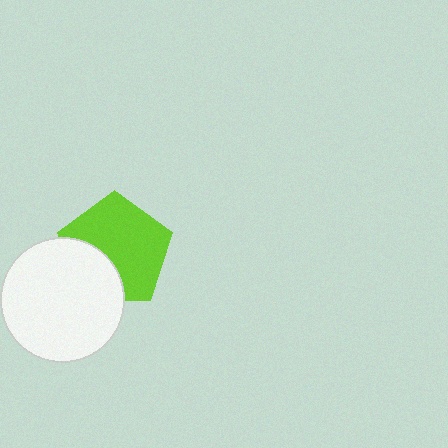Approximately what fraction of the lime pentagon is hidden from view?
Roughly 31% of the lime pentagon is hidden behind the white circle.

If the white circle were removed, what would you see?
You would see the complete lime pentagon.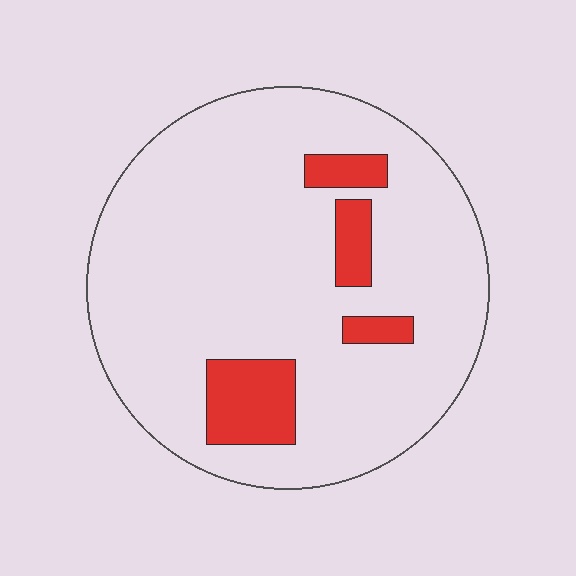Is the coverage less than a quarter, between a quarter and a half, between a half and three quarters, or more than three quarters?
Less than a quarter.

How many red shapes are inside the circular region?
4.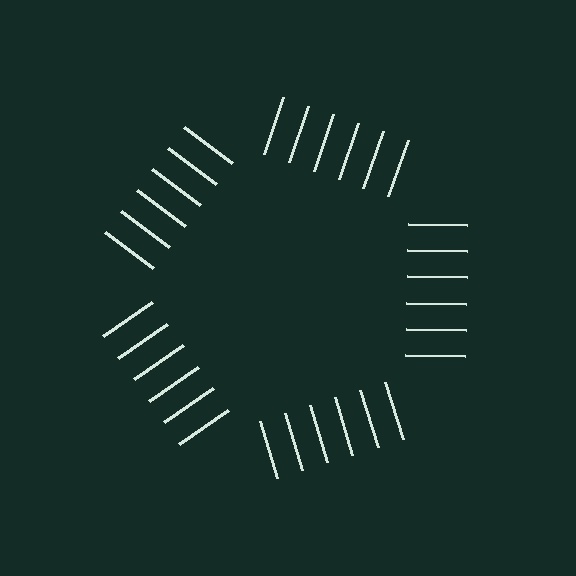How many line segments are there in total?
30 — 6 along each of the 5 edges.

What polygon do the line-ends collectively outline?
An illusory pentagon — the line segments terminate on its edges but no continuous stroke is drawn.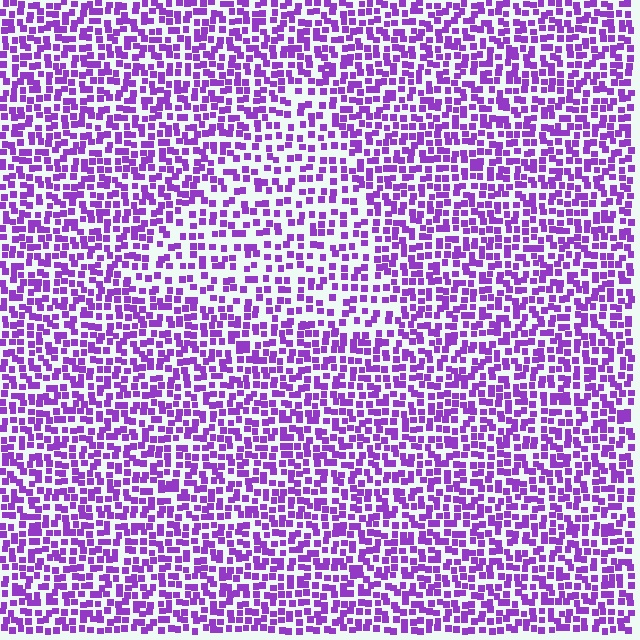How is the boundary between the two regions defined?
The boundary is defined by a change in element density (approximately 1.6x ratio). All elements are the same color, size, and shape.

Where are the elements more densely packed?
The elements are more densely packed outside the triangle boundary.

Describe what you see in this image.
The image contains small purple elements arranged at two different densities. A triangle-shaped region is visible where the elements are less densely packed than the surrounding area.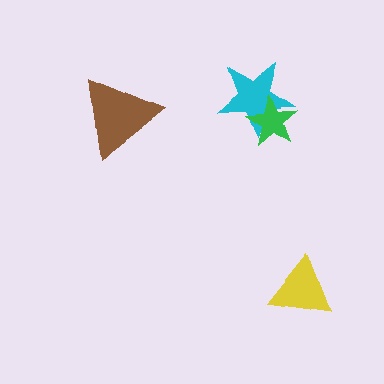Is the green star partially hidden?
No, no other shape covers it.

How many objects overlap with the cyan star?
1 object overlaps with the cyan star.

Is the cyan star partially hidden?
Yes, it is partially covered by another shape.